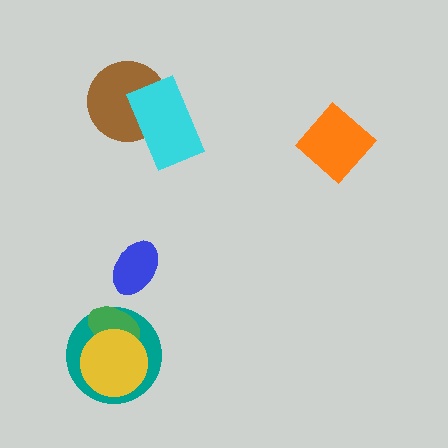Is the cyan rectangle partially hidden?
No, no other shape covers it.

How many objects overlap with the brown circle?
1 object overlaps with the brown circle.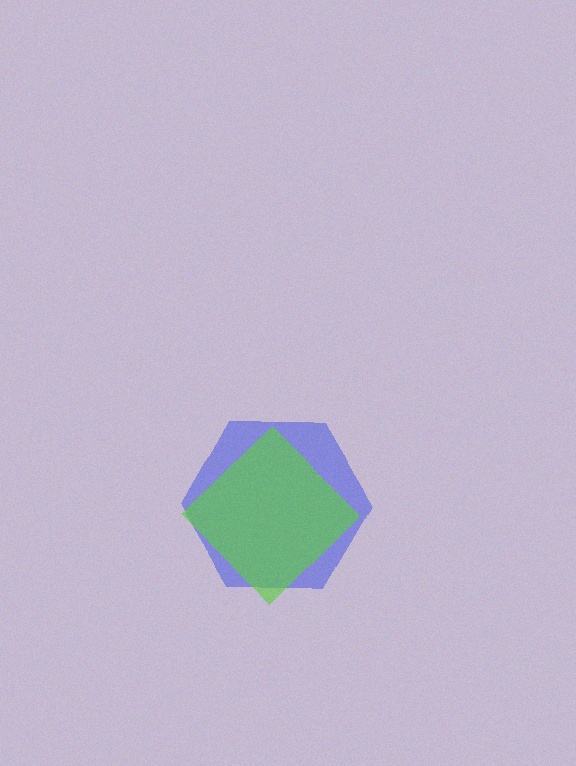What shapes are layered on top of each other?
The layered shapes are: a blue hexagon, a lime diamond.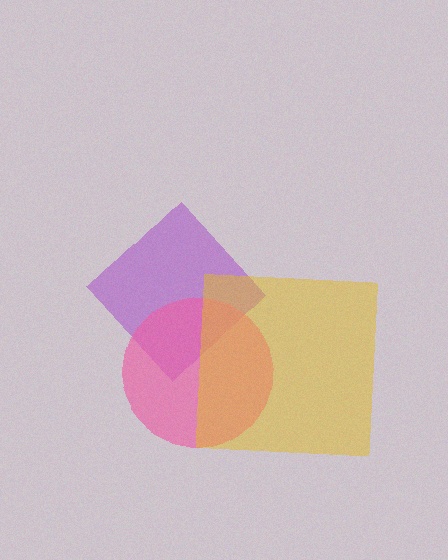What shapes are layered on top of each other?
The layered shapes are: a purple diamond, a pink circle, a yellow square.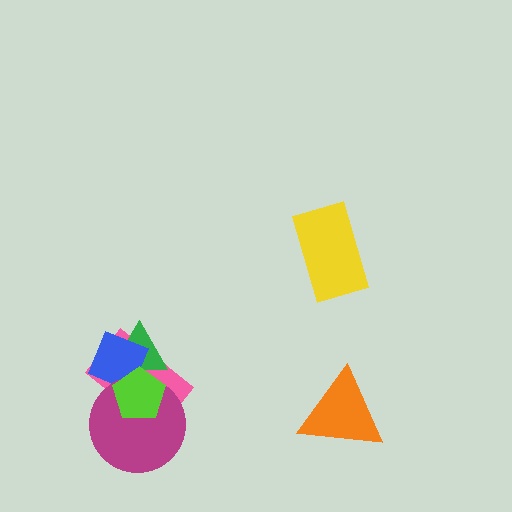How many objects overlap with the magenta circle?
4 objects overlap with the magenta circle.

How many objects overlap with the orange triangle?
0 objects overlap with the orange triangle.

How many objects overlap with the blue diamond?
4 objects overlap with the blue diamond.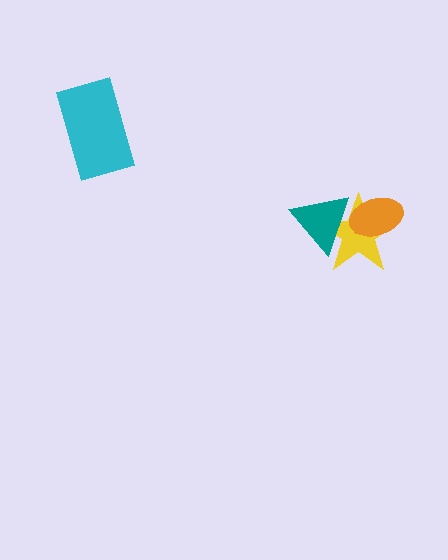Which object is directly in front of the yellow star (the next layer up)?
The teal triangle is directly in front of the yellow star.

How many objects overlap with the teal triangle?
2 objects overlap with the teal triangle.